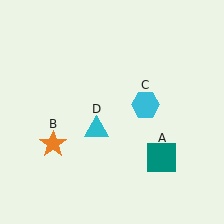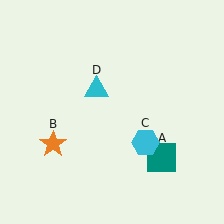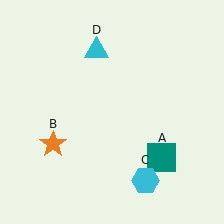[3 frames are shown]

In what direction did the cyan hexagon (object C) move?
The cyan hexagon (object C) moved down.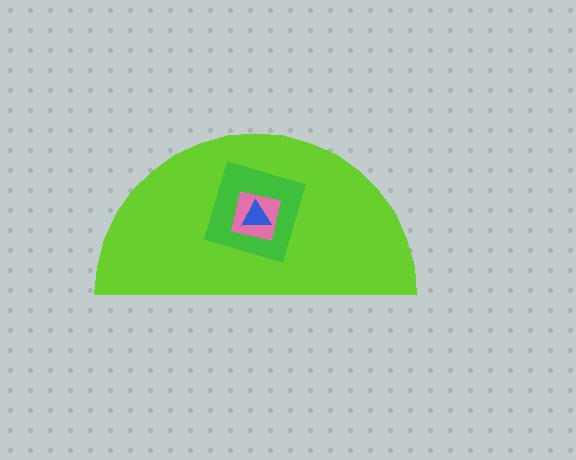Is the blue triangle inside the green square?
Yes.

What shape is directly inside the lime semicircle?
The green square.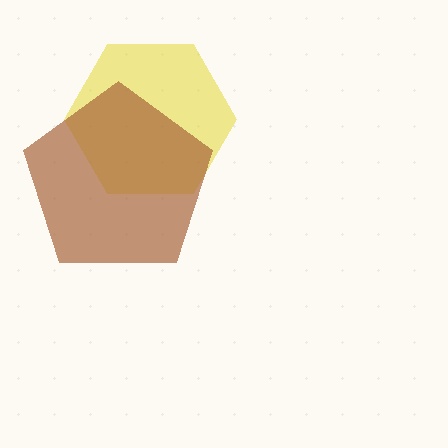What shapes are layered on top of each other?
The layered shapes are: a yellow hexagon, a brown pentagon.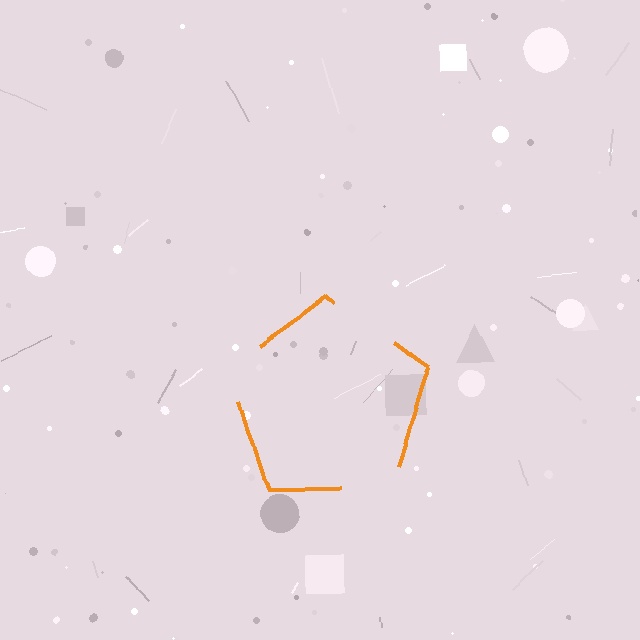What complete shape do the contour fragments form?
The contour fragments form a pentagon.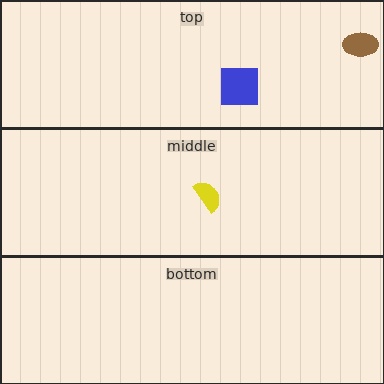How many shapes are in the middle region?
1.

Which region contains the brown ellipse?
The top region.